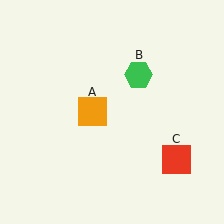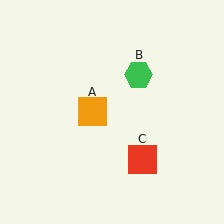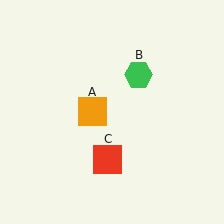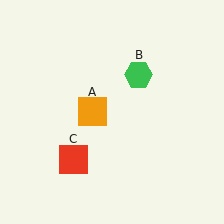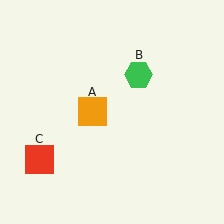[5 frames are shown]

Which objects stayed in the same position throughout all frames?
Orange square (object A) and green hexagon (object B) remained stationary.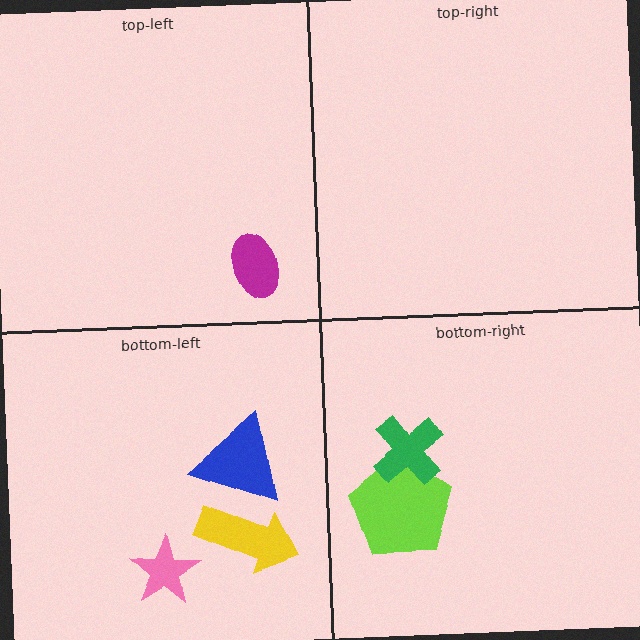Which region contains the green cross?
The bottom-right region.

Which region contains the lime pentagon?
The bottom-right region.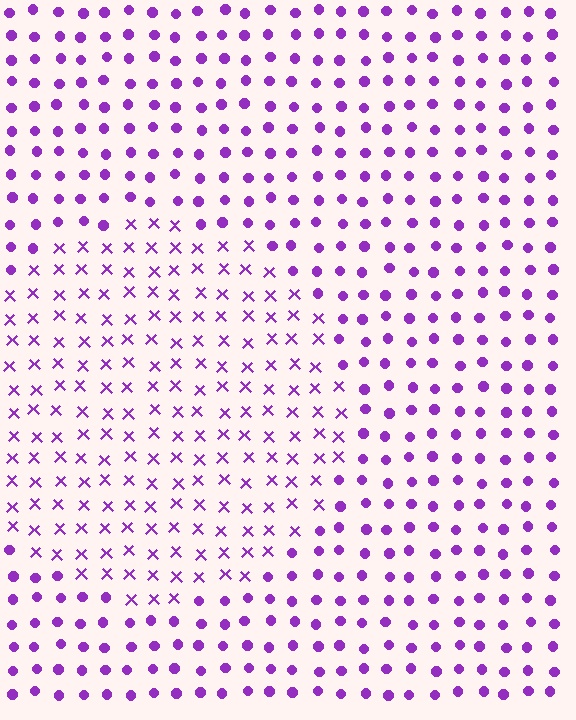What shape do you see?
I see a circle.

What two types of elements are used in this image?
The image uses X marks inside the circle region and circles outside it.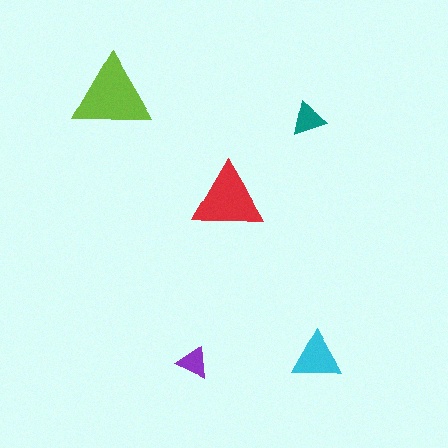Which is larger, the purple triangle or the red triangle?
The red one.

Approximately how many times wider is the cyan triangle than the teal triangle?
About 1.5 times wider.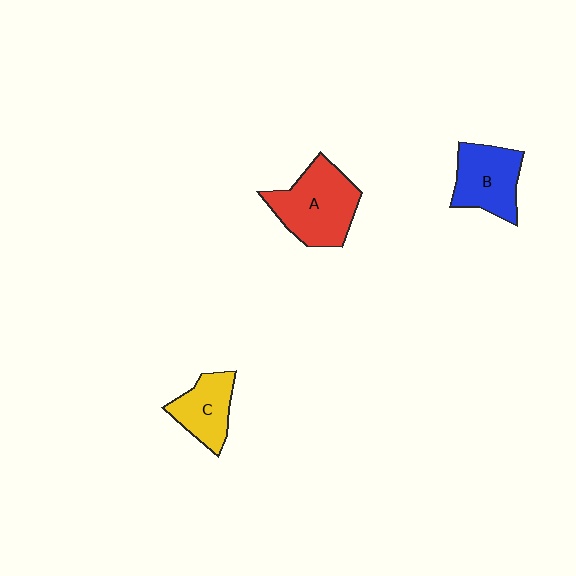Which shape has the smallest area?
Shape C (yellow).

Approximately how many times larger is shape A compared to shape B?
Approximately 1.3 times.